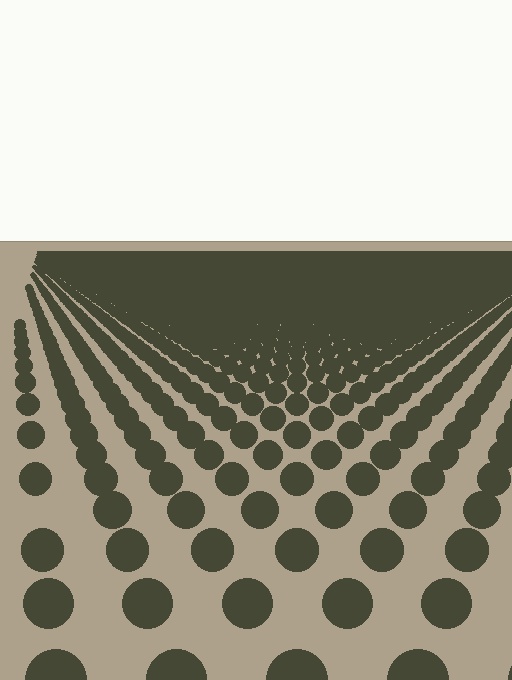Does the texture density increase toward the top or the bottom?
Density increases toward the top.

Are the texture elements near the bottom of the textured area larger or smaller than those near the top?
Larger. Near the bottom, elements are closer to the viewer and appear at a bigger on-screen size.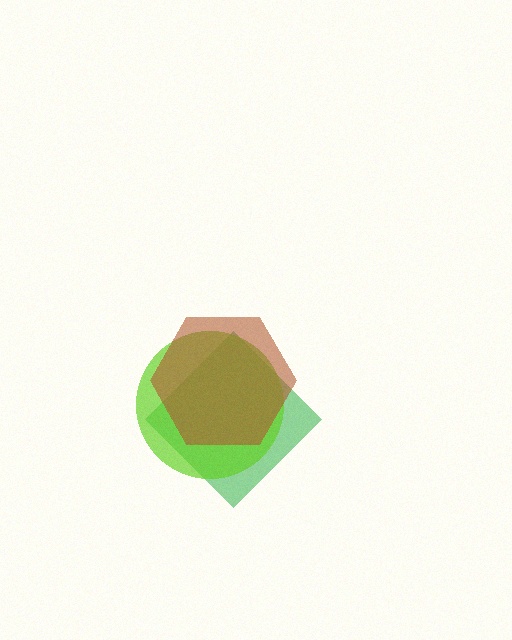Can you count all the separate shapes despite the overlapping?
Yes, there are 3 separate shapes.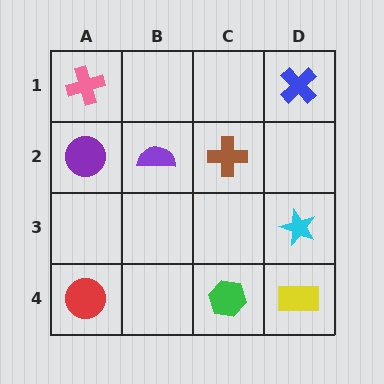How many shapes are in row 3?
1 shape.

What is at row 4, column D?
A yellow rectangle.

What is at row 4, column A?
A red circle.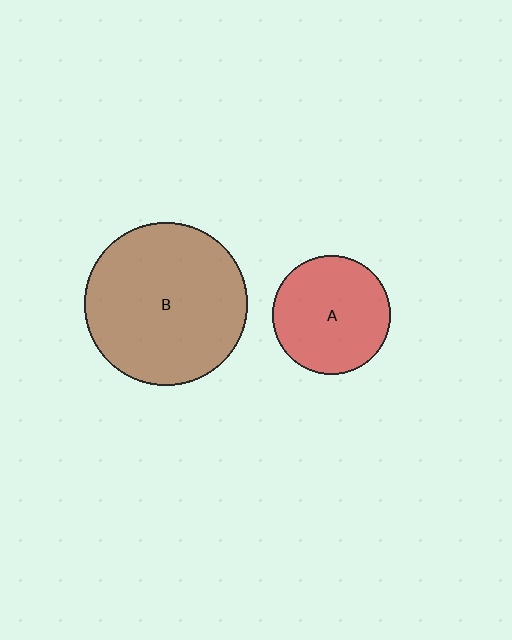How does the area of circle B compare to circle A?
Approximately 1.9 times.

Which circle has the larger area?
Circle B (brown).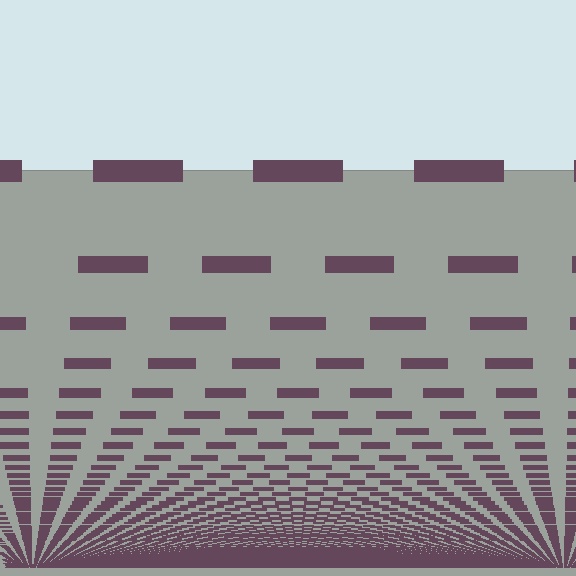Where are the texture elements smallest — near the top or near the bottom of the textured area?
Near the bottom.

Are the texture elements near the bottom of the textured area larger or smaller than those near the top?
Smaller. The gradient is inverted — elements near the bottom are smaller and denser.